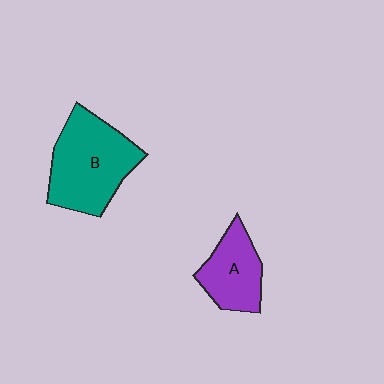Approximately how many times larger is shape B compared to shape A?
Approximately 1.6 times.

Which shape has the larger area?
Shape B (teal).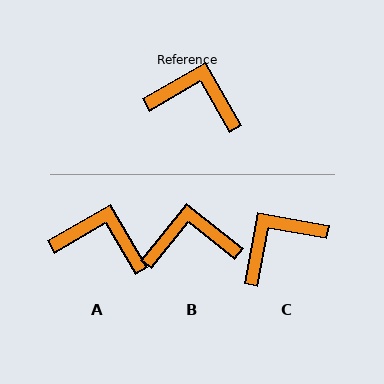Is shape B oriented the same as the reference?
No, it is off by about 22 degrees.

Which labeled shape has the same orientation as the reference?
A.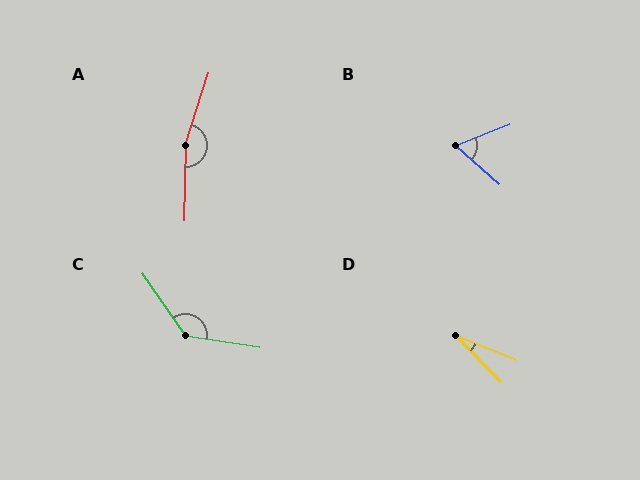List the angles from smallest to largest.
D (23°), B (64°), C (133°), A (163°).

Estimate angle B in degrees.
Approximately 64 degrees.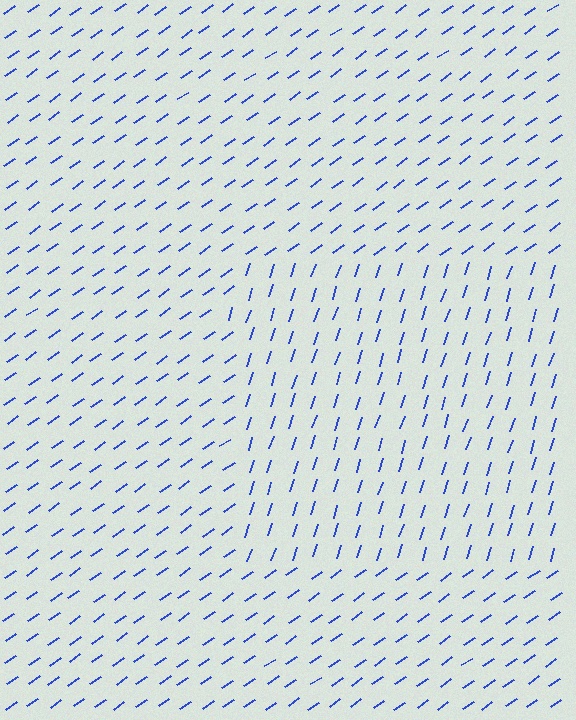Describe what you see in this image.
The image is filled with small blue line segments. A rectangle region in the image has lines oriented differently from the surrounding lines, creating a visible texture boundary.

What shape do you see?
I see a rectangle.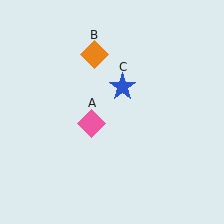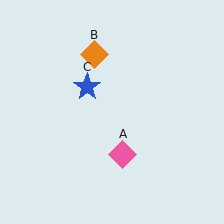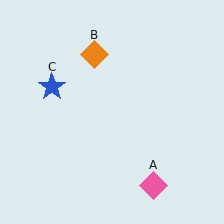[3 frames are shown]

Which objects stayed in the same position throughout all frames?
Orange diamond (object B) remained stationary.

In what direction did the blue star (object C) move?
The blue star (object C) moved left.